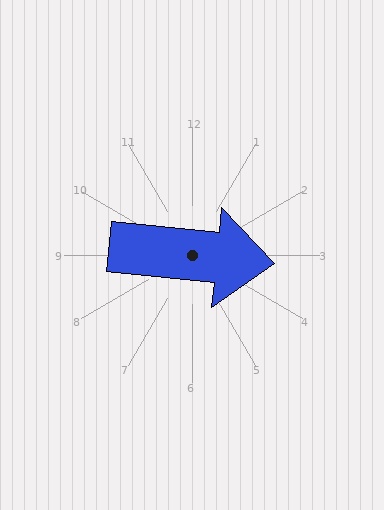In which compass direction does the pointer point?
East.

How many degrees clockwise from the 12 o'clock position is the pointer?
Approximately 96 degrees.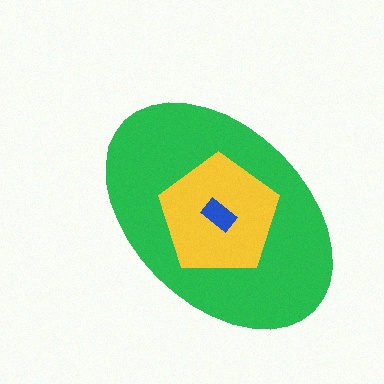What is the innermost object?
The blue rectangle.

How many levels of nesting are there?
3.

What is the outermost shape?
The green ellipse.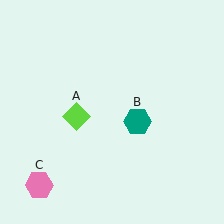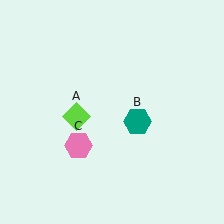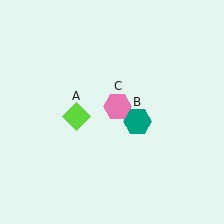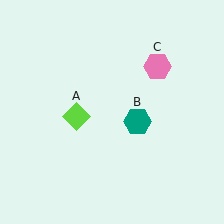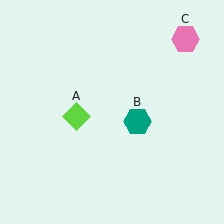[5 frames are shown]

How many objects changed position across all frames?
1 object changed position: pink hexagon (object C).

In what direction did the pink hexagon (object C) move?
The pink hexagon (object C) moved up and to the right.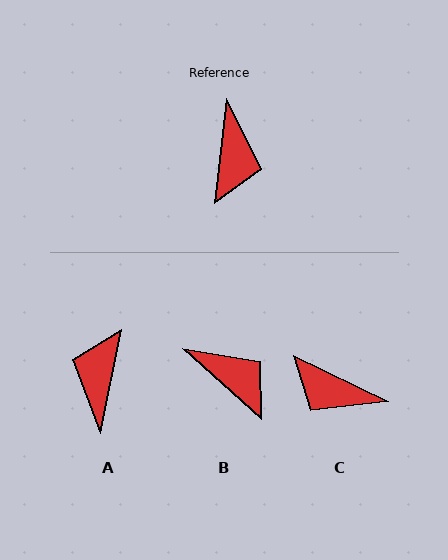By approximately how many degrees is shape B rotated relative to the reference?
Approximately 54 degrees counter-clockwise.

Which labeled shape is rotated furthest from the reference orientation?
A, about 175 degrees away.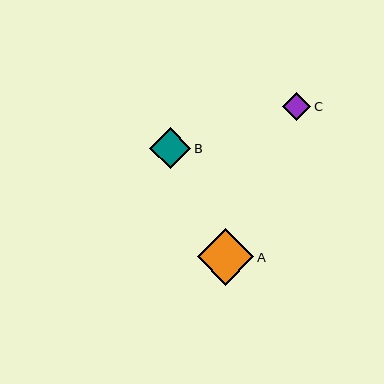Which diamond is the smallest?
Diamond C is the smallest with a size of approximately 28 pixels.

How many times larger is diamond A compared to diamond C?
Diamond A is approximately 2.0 times the size of diamond C.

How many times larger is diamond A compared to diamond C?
Diamond A is approximately 2.0 times the size of diamond C.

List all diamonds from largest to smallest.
From largest to smallest: A, B, C.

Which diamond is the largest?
Diamond A is the largest with a size of approximately 57 pixels.